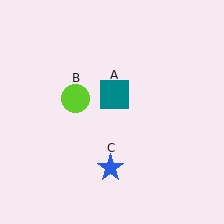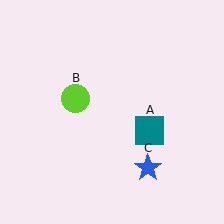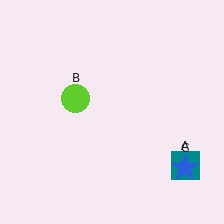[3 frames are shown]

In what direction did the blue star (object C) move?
The blue star (object C) moved right.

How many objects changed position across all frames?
2 objects changed position: teal square (object A), blue star (object C).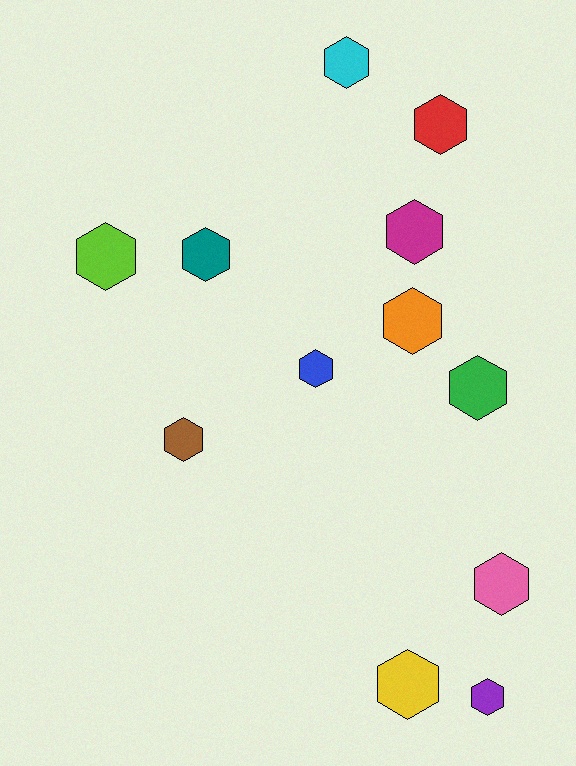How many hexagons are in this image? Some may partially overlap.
There are 12 hexagons.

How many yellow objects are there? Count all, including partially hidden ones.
There is 1 yellow object.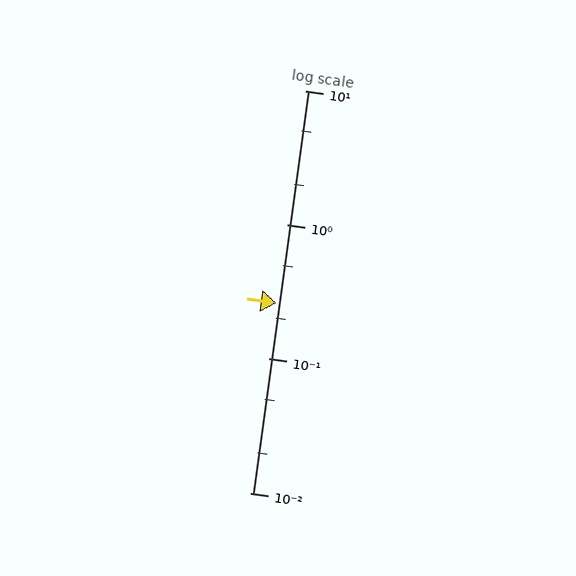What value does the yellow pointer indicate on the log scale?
The pointer indicates approximately 0.26.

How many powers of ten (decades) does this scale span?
The scale spans 3 decades, from 0.01 to 10.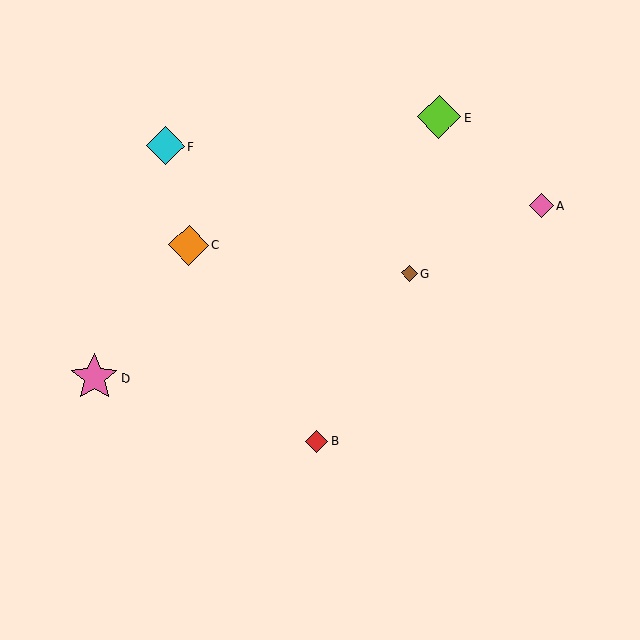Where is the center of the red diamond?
The center of the red diamond is at (317, 441).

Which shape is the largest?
The pink star (labeled D) is the largest.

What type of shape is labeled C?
Shape C is an orange diamond.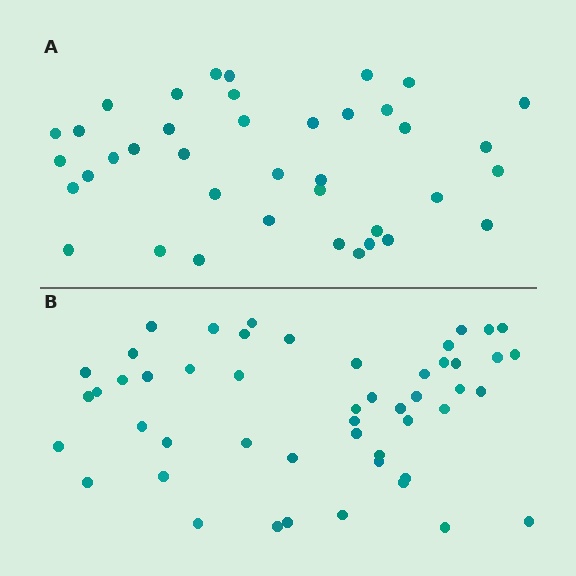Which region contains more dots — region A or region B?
Region B (the bottom region) has more dots.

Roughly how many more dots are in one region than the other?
Region B has roughly 12 or so more dots than region A.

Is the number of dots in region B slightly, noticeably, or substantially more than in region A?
Region B has noticeably more, but not dramatically so. The ratio is roughly 1.3 to 1.